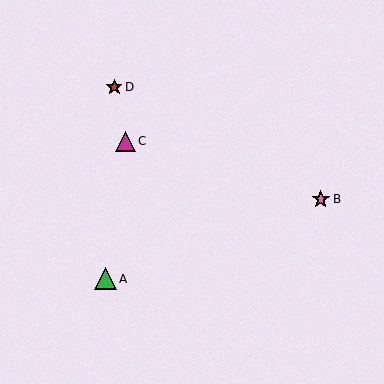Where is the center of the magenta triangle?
The center of the magenta triangle is at (125, 141).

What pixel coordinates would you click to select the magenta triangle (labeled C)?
Click at (125, 141) to select the magenta triangle C.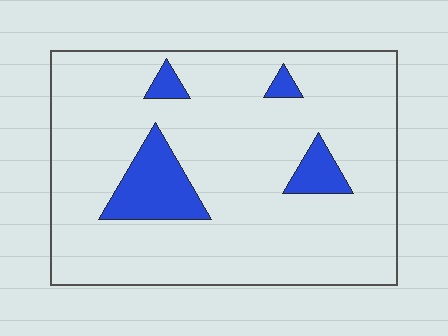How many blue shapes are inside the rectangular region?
4.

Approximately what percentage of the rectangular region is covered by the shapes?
Approximately 10%.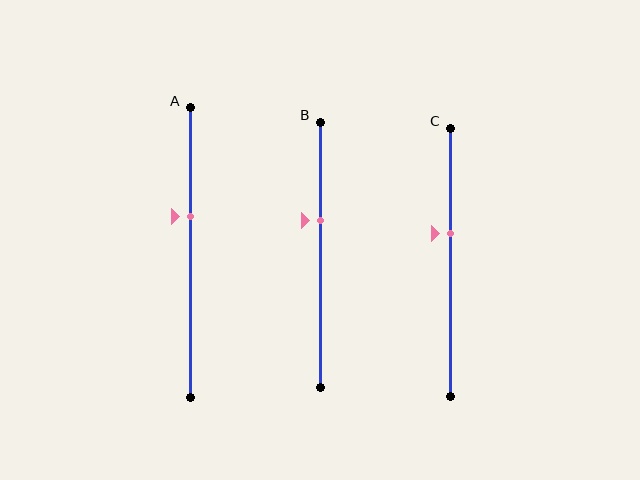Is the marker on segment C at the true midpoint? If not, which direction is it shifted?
No, the marker on segment C is shifted upward by about 11% of the segment length.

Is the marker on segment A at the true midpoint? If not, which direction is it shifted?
No, the marker on segment A is shifted upward by about 12% of the segment length.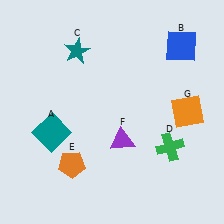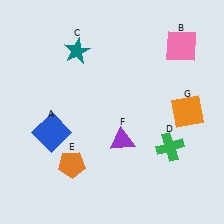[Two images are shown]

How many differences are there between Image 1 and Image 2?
There are 2 differences between the two images.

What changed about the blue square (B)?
In Image 1, B is blue. In Image 2, it changed to pink.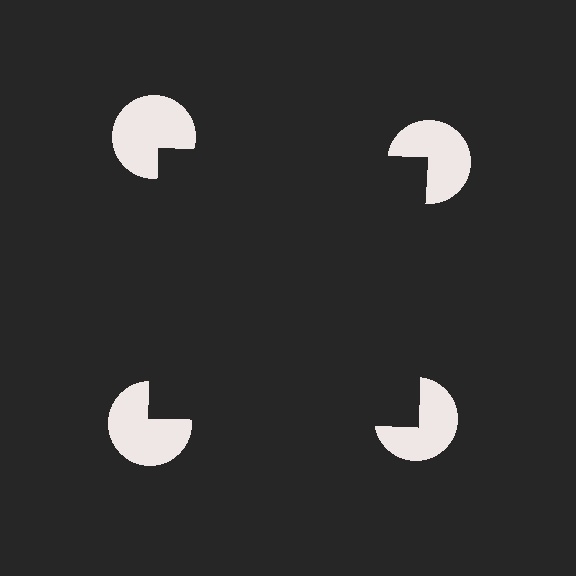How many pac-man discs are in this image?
There are 4 — one at each vertex of the illusory square.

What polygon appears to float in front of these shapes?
An illusory square — its edges are inferred from the aligned wedge cuts in the pac-man discs, not physically drawn.